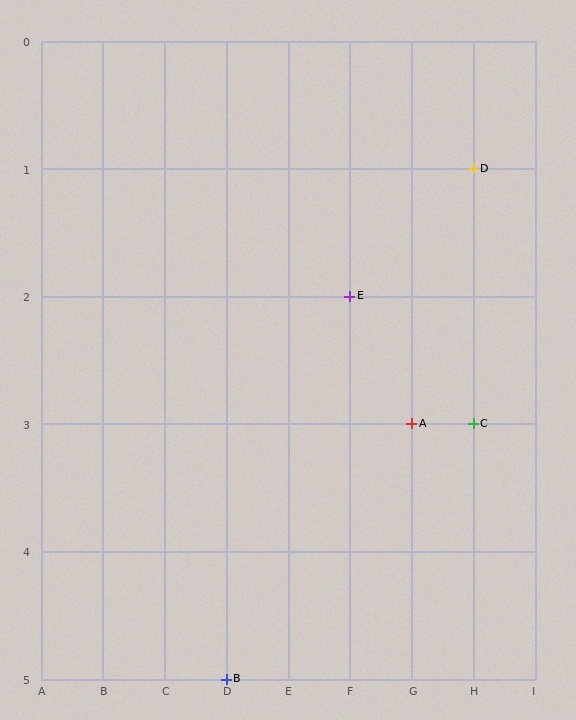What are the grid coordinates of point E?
Point E is at grid coordinates (F, 2).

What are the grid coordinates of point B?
Point B is at grid coordinates (D, 5).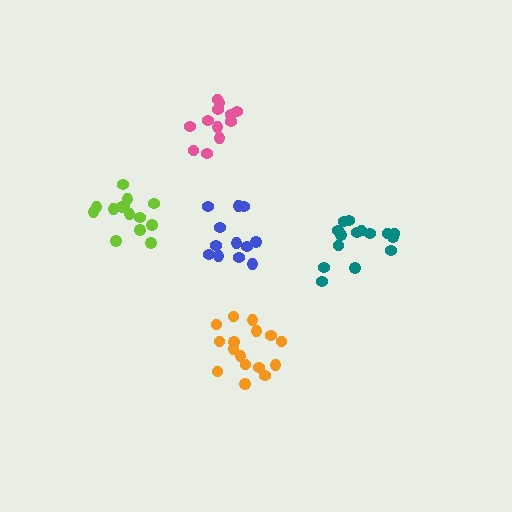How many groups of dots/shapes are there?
There are 5 groups.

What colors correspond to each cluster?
The clusters are colored: blue, orange, teal, lime, pink.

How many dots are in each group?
Group 1: 12 dots, Group 2: 16 dots, Group 3: 15 dots, Group 4: 14 dots, Group 5: 12 dots (69 total).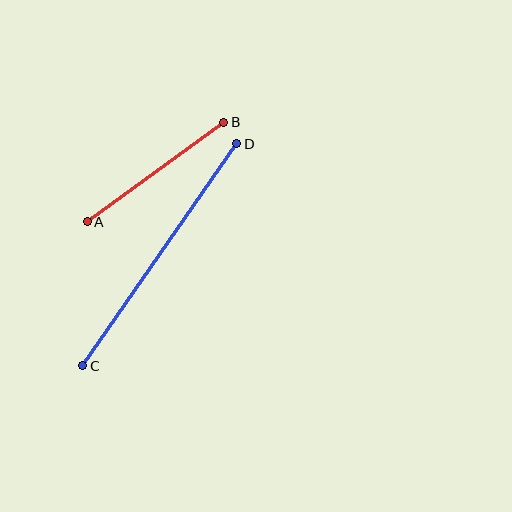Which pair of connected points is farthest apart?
Points C and D are farthest apart.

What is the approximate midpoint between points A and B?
The midpoint is at approximately (155, 172) pixels.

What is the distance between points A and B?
The distance is approximately 169 pixels.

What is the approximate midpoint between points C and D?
The midpoint is at approximately (160, 255) pixels.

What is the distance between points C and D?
The distance is approximately 270 pixels.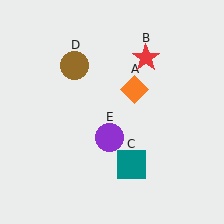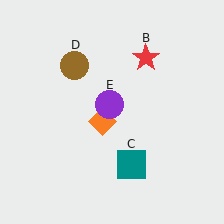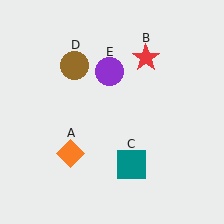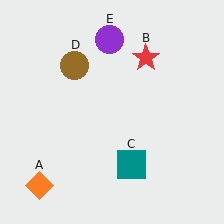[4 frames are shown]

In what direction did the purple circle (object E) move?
The purple circle (object E) moved up.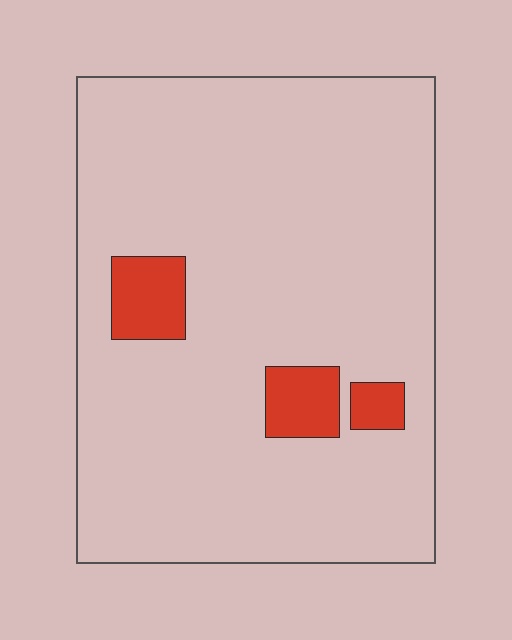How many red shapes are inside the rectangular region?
3.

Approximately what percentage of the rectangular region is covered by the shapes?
Approximately 10%.